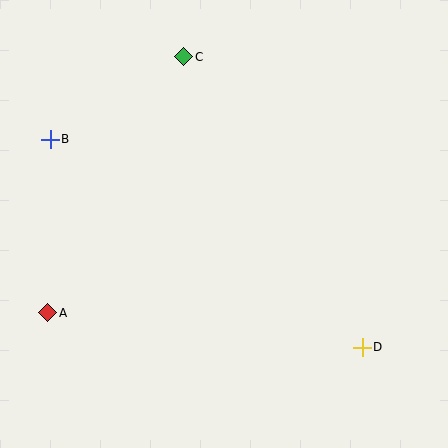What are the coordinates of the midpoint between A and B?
The midpoint between A and B is at (49, 226).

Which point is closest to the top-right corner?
Point C is closest to the top-right corner.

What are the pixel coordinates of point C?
Point C is at (183, 57).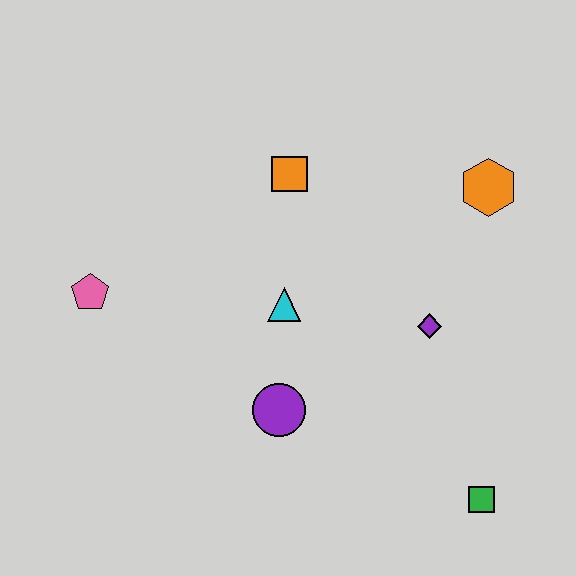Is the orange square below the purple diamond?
No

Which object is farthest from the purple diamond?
The pink pentagon is farthest from the purple diamond.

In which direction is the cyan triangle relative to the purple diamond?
The cyan triangle is to the left of the purple diamond.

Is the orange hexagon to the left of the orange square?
No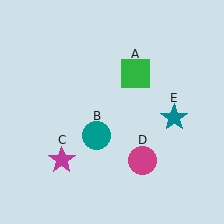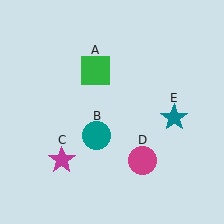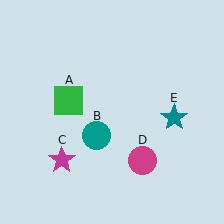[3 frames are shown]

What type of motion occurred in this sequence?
The green square (object A) rotated counterclockwise around the center of the scene.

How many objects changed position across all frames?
1 object changed position: green square (object A).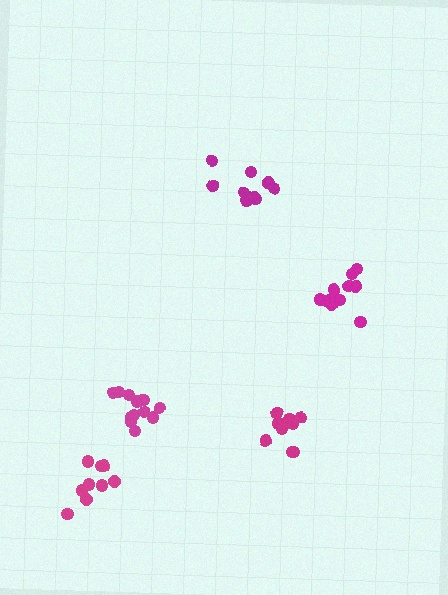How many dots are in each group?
Group 1: 10 dots, Group 2: 9 dots, Group 3: 10 dots, Group 4: 12 dots, Group 5: 12 dots (53 total).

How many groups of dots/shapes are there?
There are 5 groups.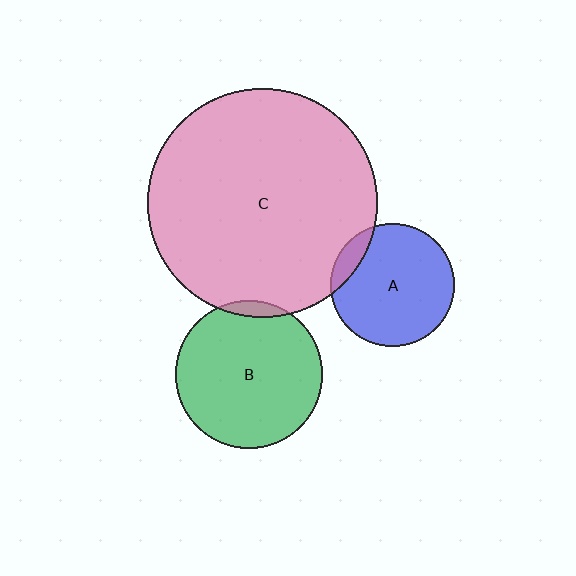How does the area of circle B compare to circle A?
Approximately 1.4 times.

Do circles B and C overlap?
Yes.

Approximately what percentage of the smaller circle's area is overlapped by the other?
Approximately 5%.